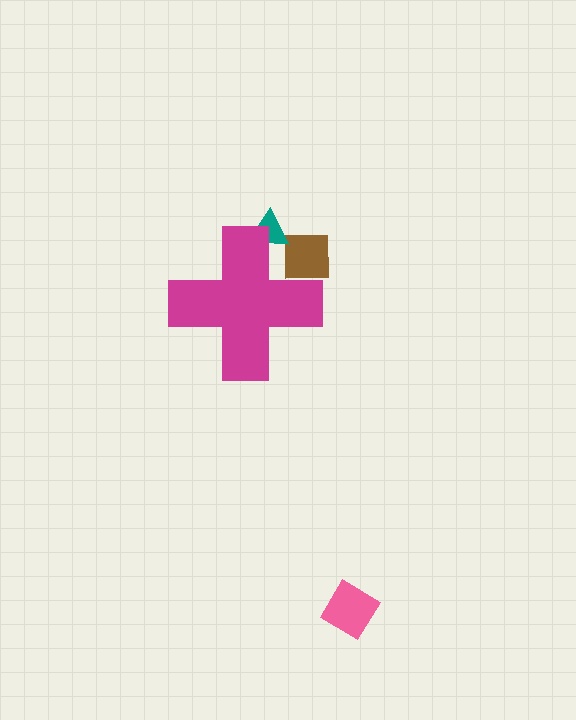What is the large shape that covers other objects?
A magenta cross.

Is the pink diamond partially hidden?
No, the pink diamond is fully visible.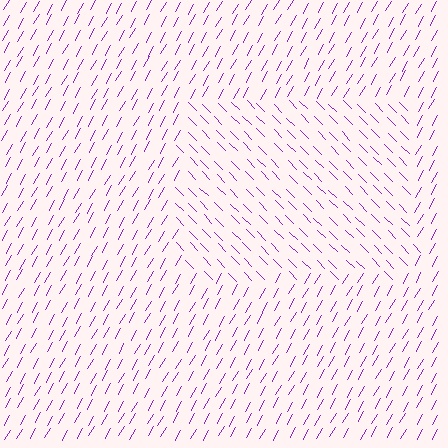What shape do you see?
I see a rectangle.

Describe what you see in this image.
The image is filled with small purple line segments. A rectangle region in the image has lines oriented differently from the surrounding lines, creating a visible texture boundary.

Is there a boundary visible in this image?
Yes, there is a texture boundary formed by a change in line orientation.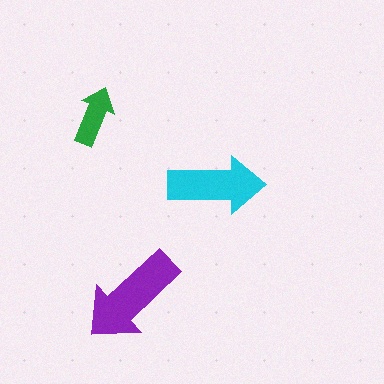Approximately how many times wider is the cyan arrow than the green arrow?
About 1.5 times wider.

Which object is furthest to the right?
The cyan arrow is rightmost.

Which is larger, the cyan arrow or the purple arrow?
The purple one.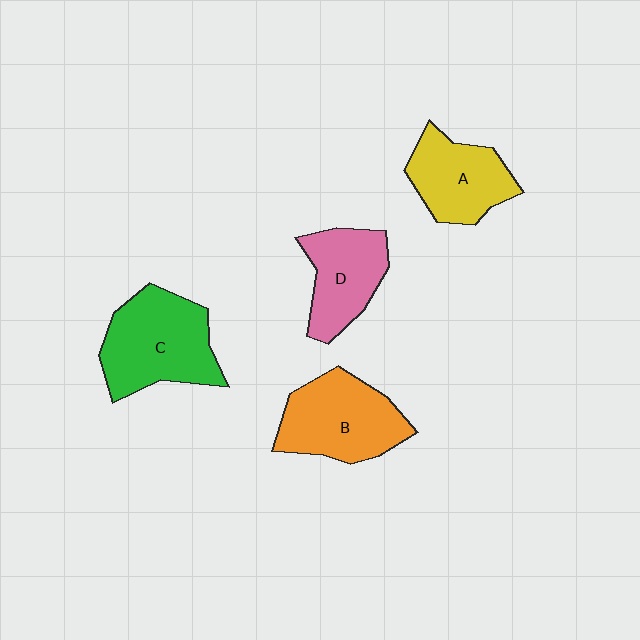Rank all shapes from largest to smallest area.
From largest to smallest: C (green), B (orange), A (yellow), D (pink).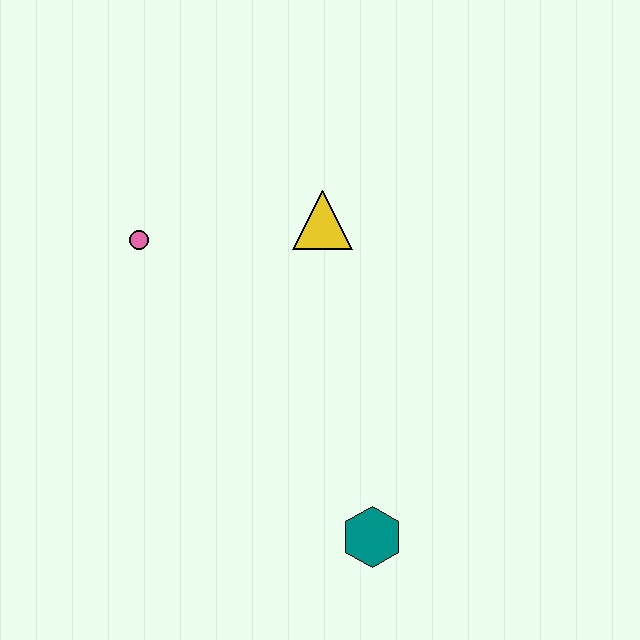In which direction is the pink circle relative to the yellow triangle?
The pink circle is to the left of the yellow triangle.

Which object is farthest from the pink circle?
The teal hexagon is farthest from the pink circle.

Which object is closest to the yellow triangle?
The pink circle is closest to the yellow triangle.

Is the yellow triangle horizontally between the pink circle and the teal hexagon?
Yes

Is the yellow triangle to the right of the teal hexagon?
No